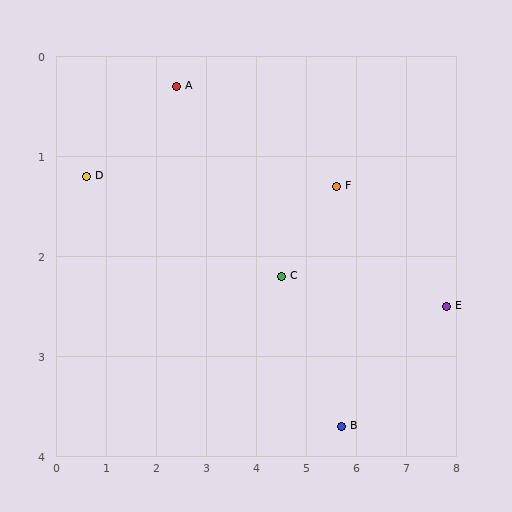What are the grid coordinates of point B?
Point B is at approximately (5.7, 3.7).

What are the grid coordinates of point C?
Point C is at approximately (4.5, 2.2).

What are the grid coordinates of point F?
Point F is at approximately (5.6, 1.3).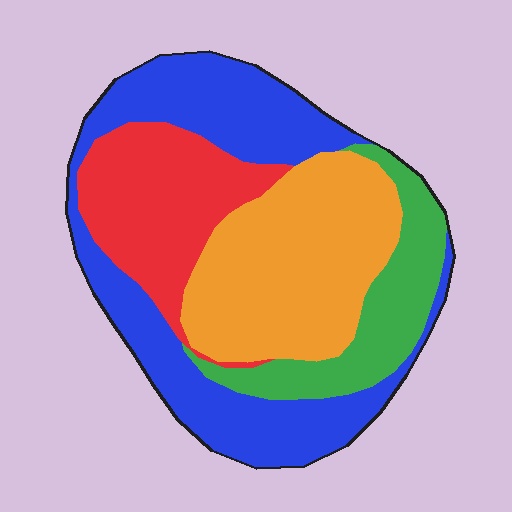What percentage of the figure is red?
Red takes up between a sixth and a third of the figure.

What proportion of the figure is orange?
Orange covers roughly 30% of the figure.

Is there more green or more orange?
Orange.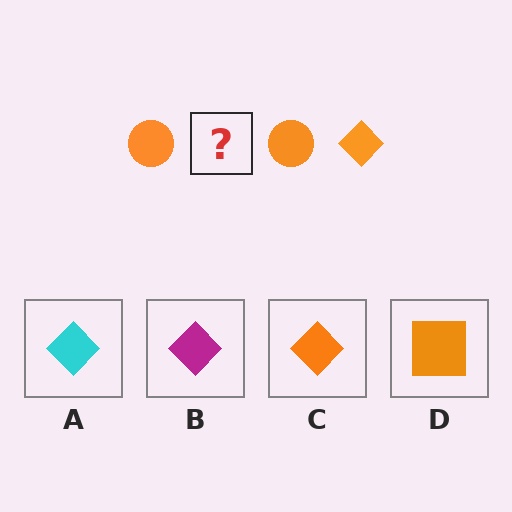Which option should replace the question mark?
Option C.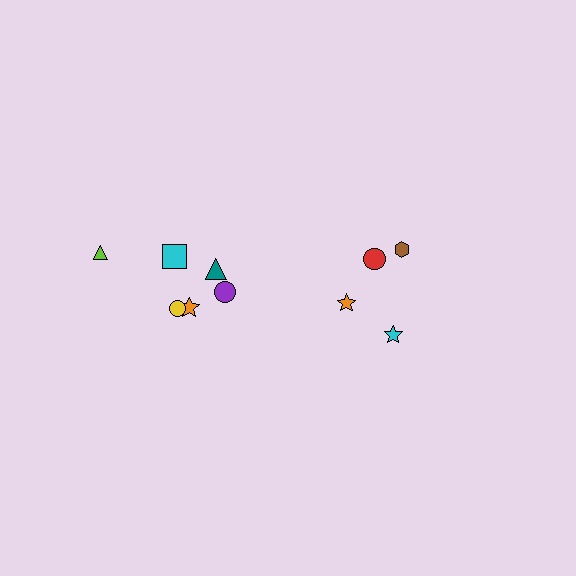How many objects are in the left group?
There are 6 objects.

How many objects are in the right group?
There are 4 objects.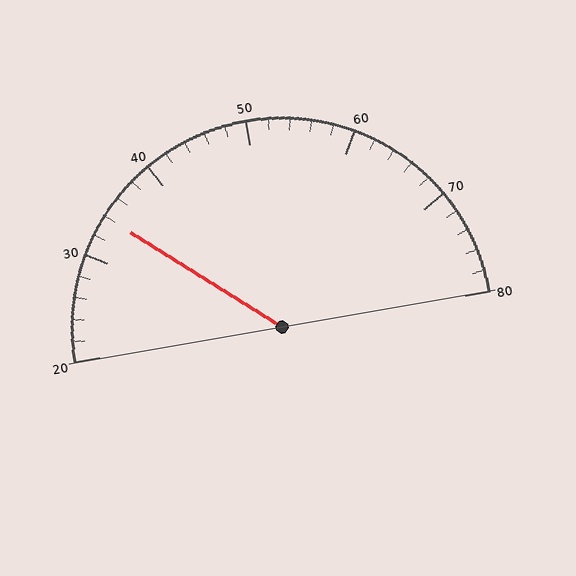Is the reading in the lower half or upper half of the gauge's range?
The reading is in the lower half of the range (20 to 80).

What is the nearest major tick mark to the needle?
The nearest major tick mark is 30.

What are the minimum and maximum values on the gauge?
The gauge ranges from 20 to 80.